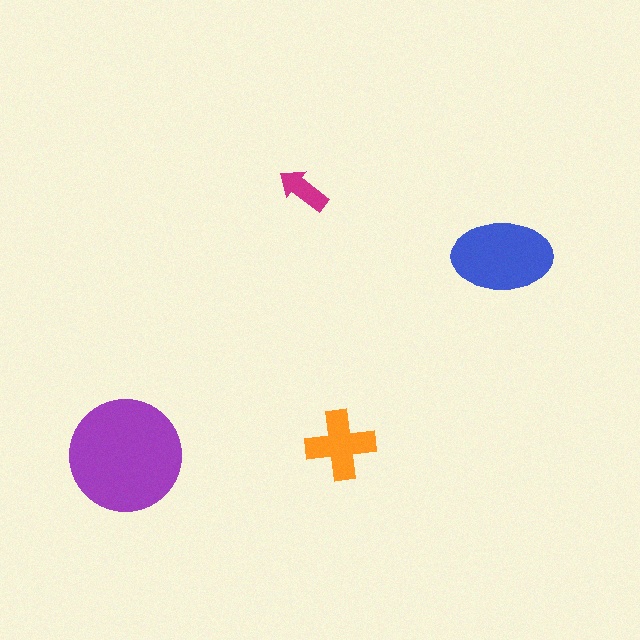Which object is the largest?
The purple circle.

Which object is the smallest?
The magenta arrow.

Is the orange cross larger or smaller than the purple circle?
Smaller.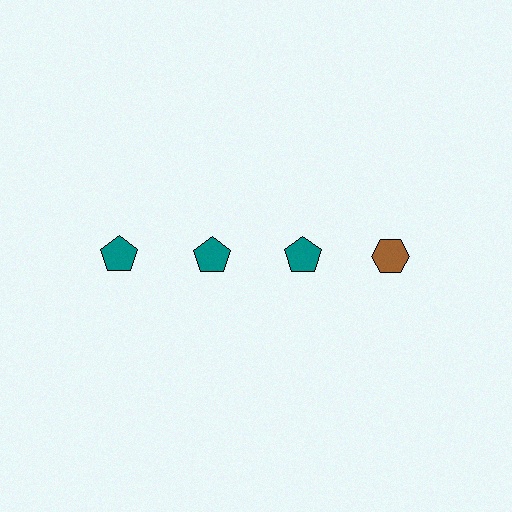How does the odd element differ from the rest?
It differs in both color (brown instead of teal) and shape (hexagon instead of pentagon).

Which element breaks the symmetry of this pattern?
The brown hexagon in the top row, second from right column breaks the symmetry. All other shapes are teal pentagons.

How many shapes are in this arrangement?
There are 4 shapes arranged in a grid pattern.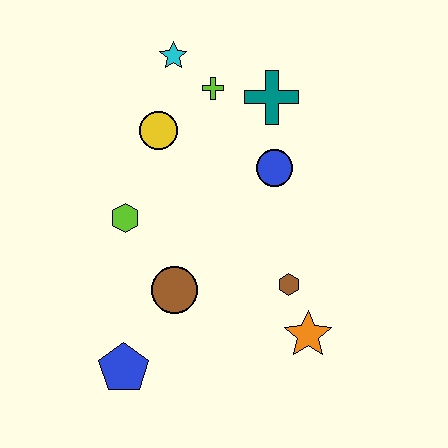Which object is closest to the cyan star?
The lime cross is closest to the cyan star.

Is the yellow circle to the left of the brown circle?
Yes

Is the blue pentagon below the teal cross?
Yes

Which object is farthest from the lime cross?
The blue pentagon is farthest from the lime cross.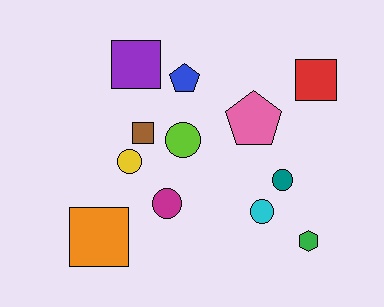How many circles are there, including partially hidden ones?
There are 5 circles.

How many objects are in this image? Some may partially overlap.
There are 12 objects.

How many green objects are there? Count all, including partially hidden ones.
There is 1 green object.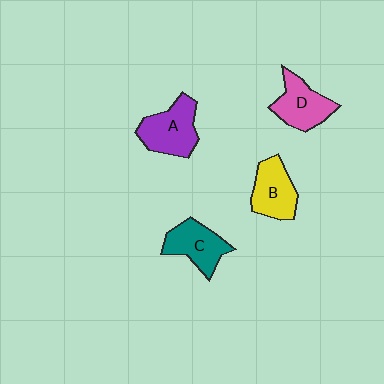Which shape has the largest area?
Shape A (purple).